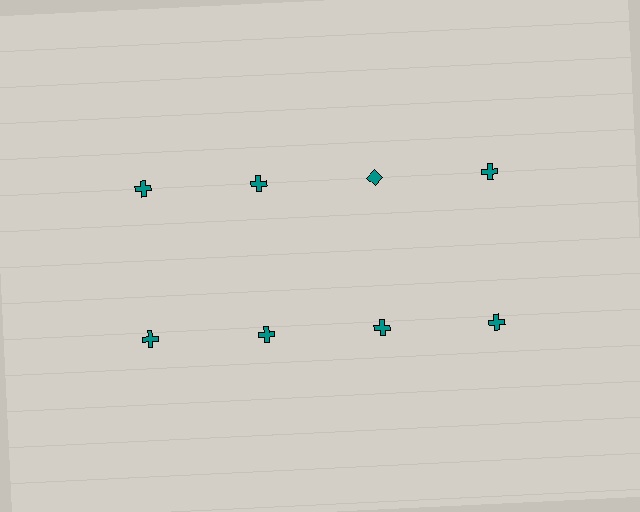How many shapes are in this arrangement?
There are 8 shapes arranged in a grid pattern.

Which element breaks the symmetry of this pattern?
The teal diamond in the top row, center column breaks the symmetry. All other shapes are teal crosses.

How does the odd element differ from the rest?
It has a different shape: diamond instead of cross.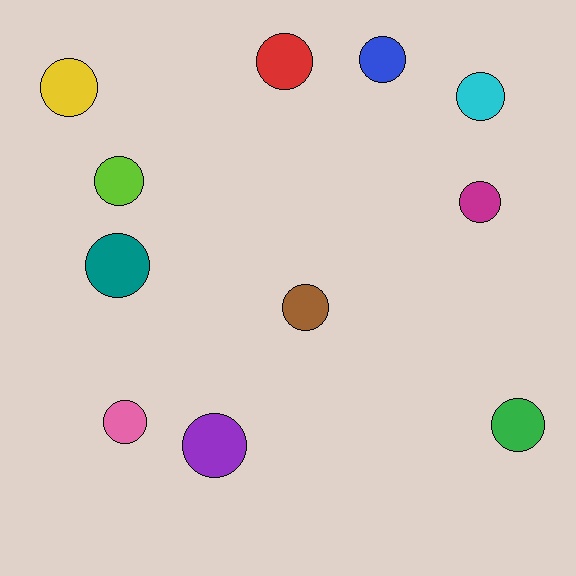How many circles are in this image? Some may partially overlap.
There are 11 circles.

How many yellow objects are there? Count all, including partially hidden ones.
There is 1 yellow object.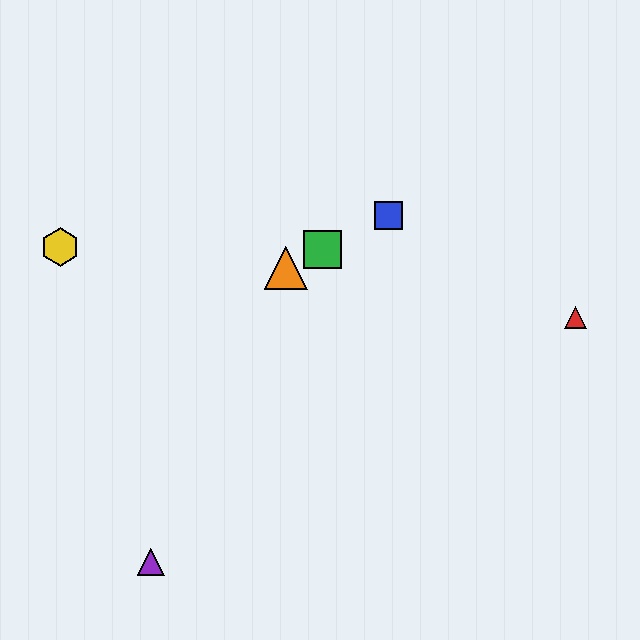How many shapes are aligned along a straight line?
3 shapes (the blue square, the green square, the orange triangle) are aligned along a straight line.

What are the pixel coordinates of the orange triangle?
The orange triangle is at (286, 268).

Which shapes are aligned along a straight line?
The blue square, the green square, the orange triangle are aligned along a straight line.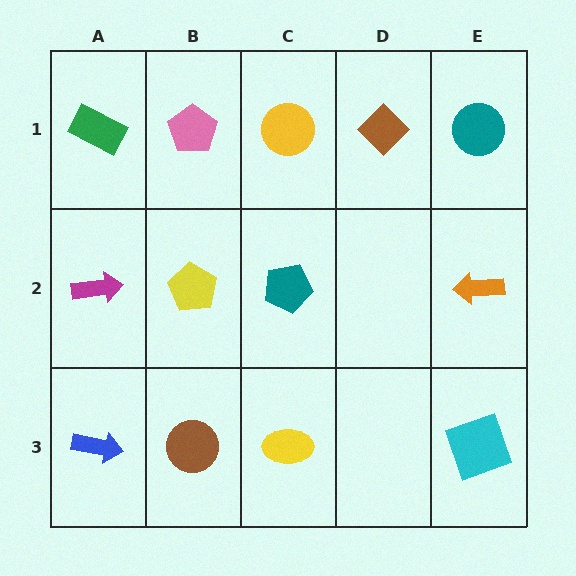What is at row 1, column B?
A pink pentagon.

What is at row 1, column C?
A yellow circle.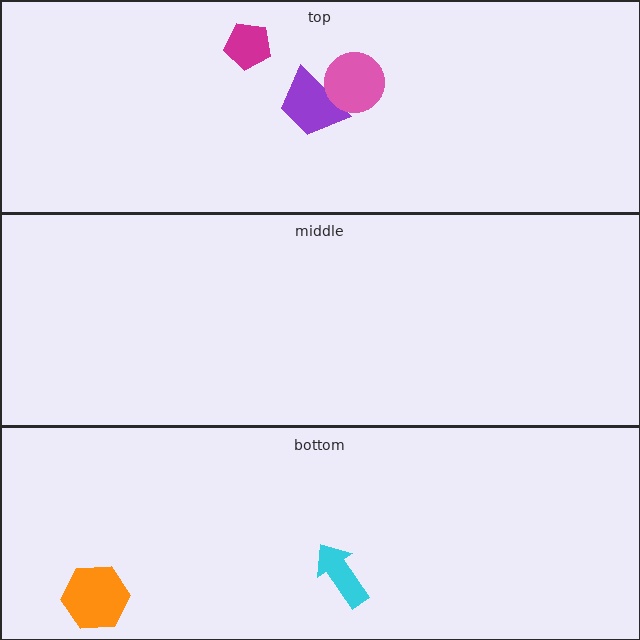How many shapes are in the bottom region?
2.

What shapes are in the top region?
The magenta pentagon, the purple trapezoid, the pink circle.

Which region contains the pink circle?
The top region.